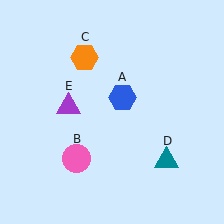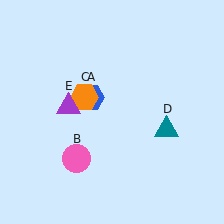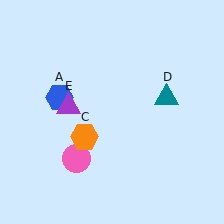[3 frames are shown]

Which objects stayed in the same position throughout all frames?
Pink circle (object B) and purple triangle (object E) remained stationary.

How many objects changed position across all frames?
3 objects changed position: blue hexagon (object A), orange hexagon (object C), teal triangle (object D).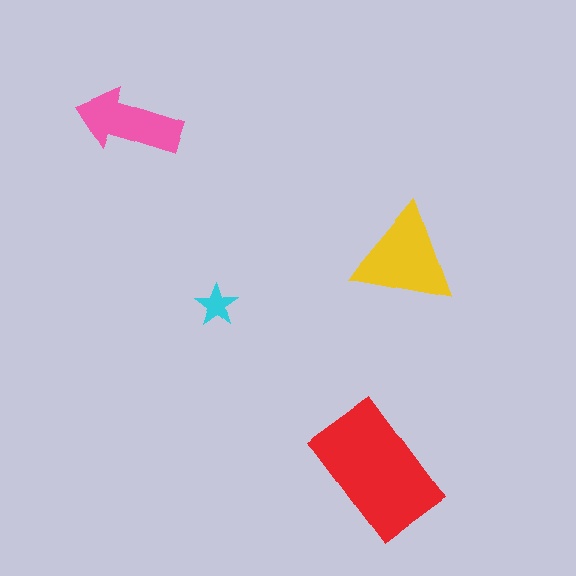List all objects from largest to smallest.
The red rectangle, the yellow triangle, the pink arrow, the cyan star.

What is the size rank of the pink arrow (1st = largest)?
3rd.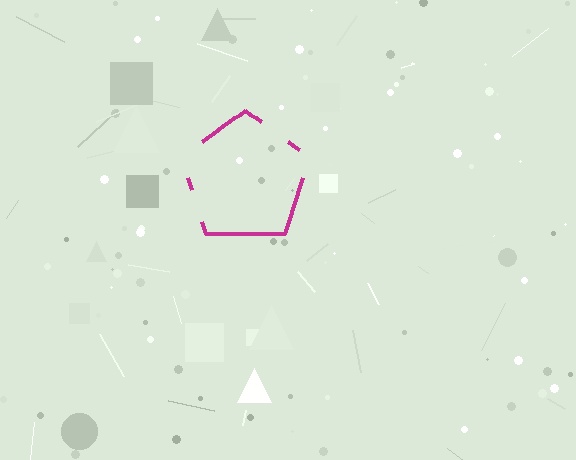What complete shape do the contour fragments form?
The contour fragments form a pentagon.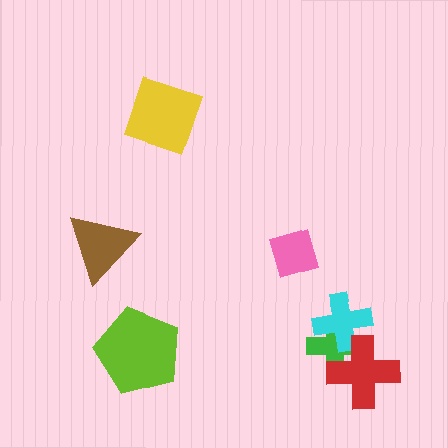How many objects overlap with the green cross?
2 objects overlap with the green cross.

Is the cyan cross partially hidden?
Yes, it is partially covered by another shape.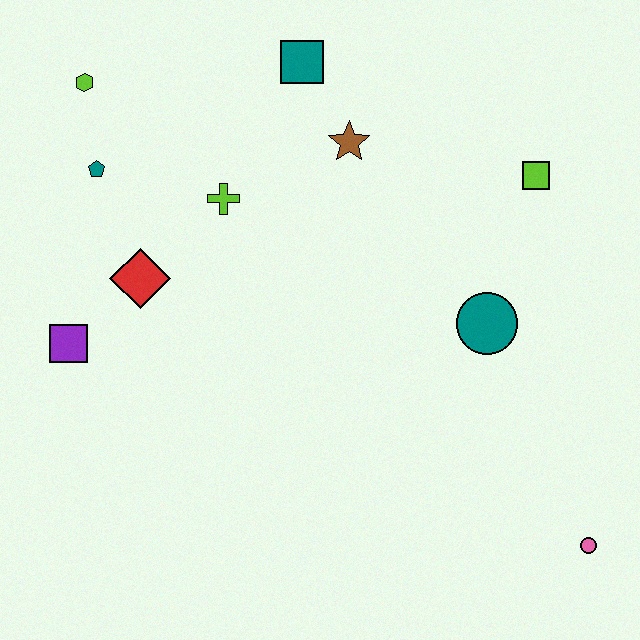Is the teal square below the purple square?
No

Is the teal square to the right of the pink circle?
No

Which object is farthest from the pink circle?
The lime hexagon is farthest from the pink circle.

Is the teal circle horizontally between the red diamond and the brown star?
No